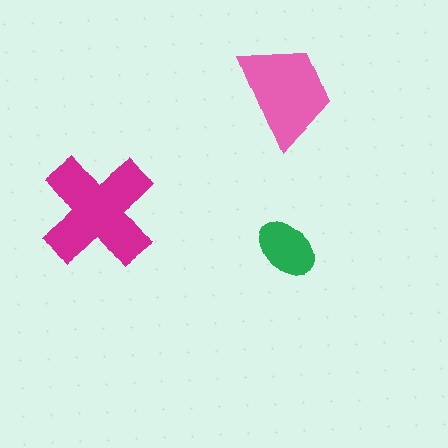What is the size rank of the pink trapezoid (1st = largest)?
2nd.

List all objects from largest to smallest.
The magenta cross, the pink trapezoid, the green ellipse.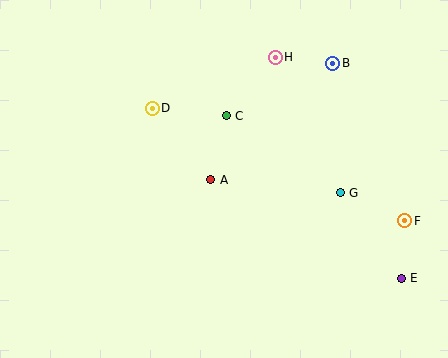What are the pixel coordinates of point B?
Point B is at (333, 63).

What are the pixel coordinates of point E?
Point E is at (401, 278).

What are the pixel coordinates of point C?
Point C is at (226, 116).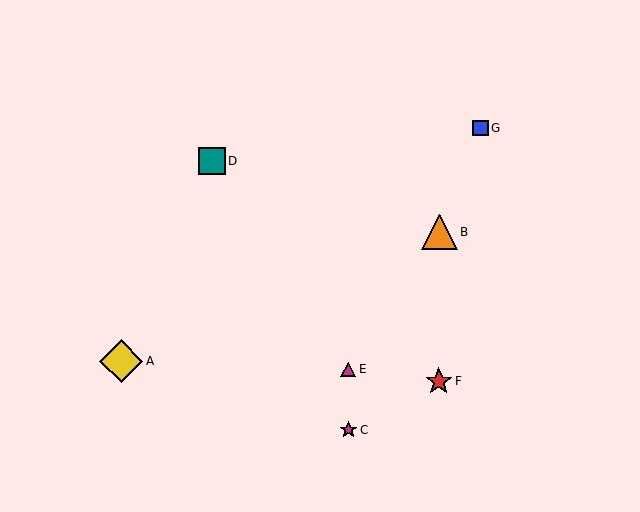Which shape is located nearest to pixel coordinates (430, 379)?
The red star (labeled F) at (439, 381) is nearest to that location.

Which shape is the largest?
The yellow diamond (labeled A) is the largest.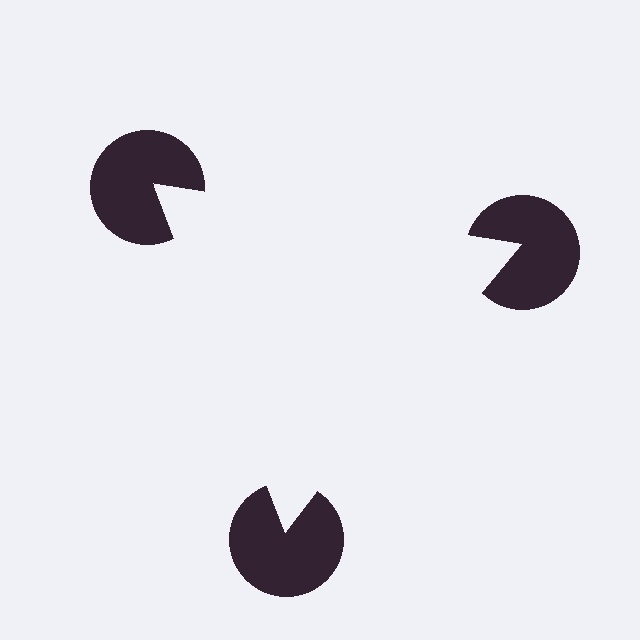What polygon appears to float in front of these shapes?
An illusory triangle — its edges are inferred from the aligned wedge cuts in the pac-man discs, not physically drawn.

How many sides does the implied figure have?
3 sides.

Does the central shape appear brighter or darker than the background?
It typically appears slightly brighter than the background, even though no actual brightness change is drawn.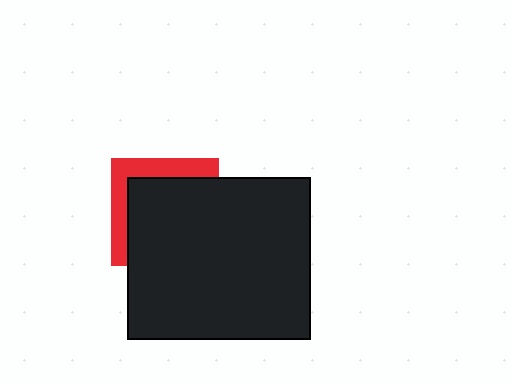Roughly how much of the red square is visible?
A small part of it is visible (roughly 31%).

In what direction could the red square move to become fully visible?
The red square could move toward the upper-left. That would shift it out from behind the black rectangle entirely.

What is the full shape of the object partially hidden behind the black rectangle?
The partially hidden object is a red square.